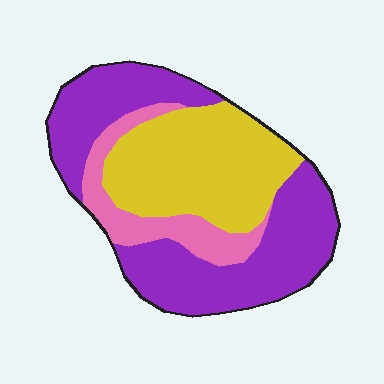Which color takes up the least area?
Pink, at roughly 15%.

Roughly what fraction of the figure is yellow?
Yellow takes up about three eighths (3/8) of the figure.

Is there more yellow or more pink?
Yellow.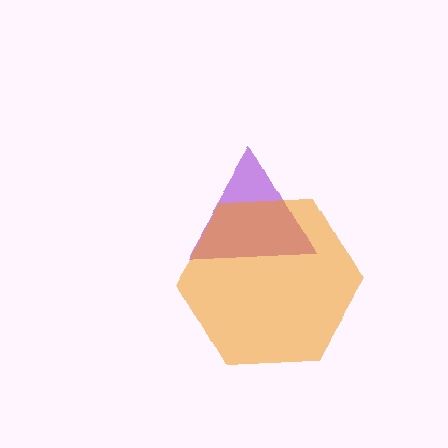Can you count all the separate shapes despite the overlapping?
Yes, there are 2 separate shapes.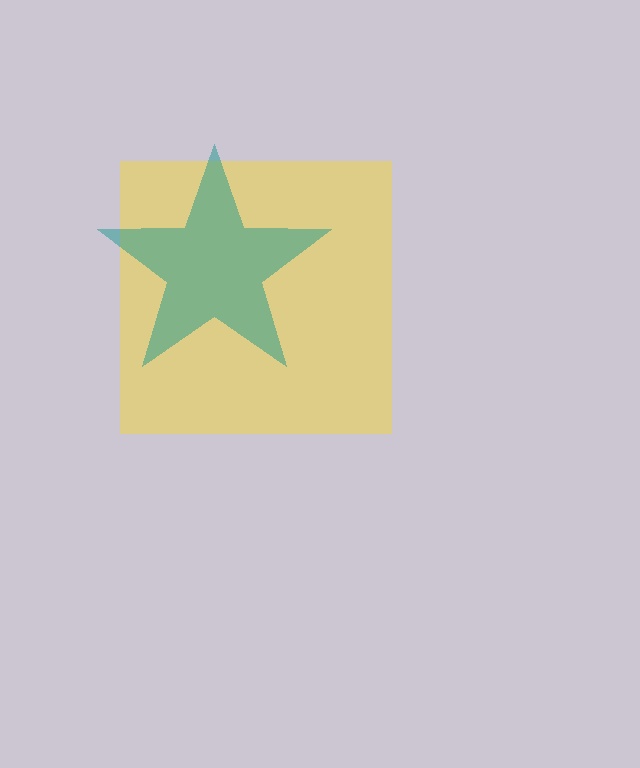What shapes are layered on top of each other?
The layered shapes are: a yellow square, a teal star.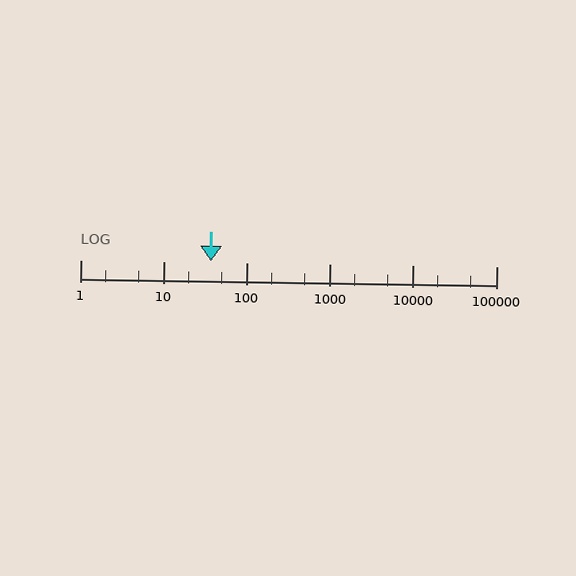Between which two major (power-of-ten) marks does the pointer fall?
The pointer is between 10 and 100.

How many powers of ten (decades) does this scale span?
The scale spans 5 decades, from 1 to 100000.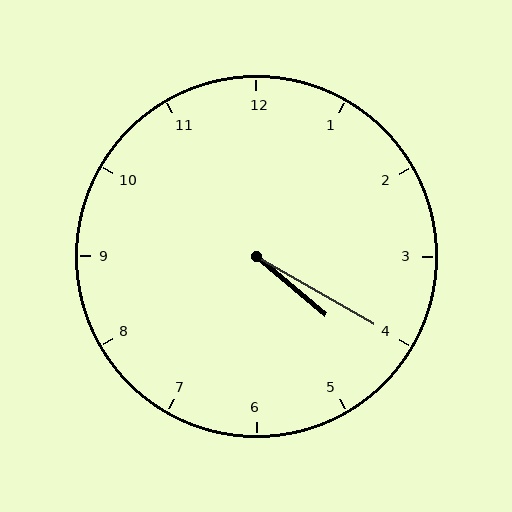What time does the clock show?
4:20.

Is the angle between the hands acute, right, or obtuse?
It is acute.